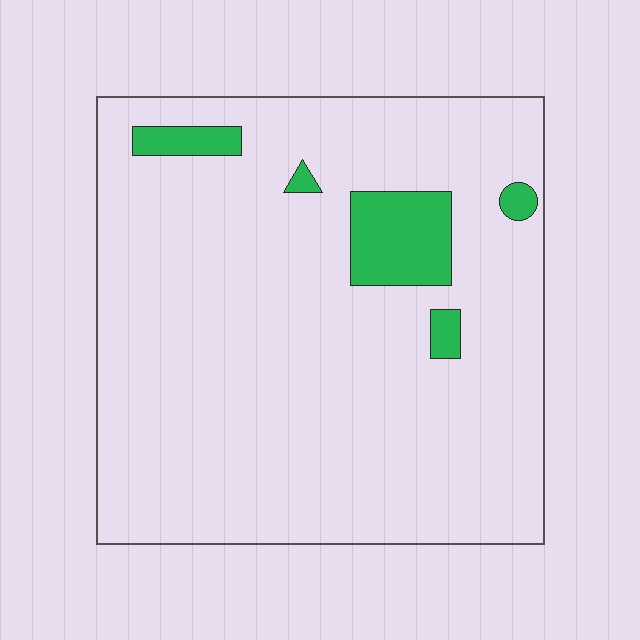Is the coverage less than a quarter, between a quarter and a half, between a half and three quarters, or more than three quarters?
Less than a quarter.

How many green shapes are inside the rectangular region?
5.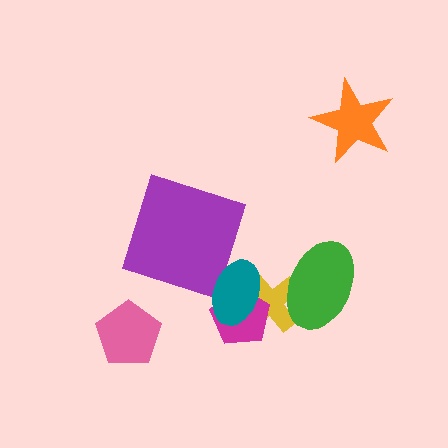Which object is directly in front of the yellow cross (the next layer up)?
The magenta pentagon is directly in front of the yellow cross.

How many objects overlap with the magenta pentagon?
2 objects overlap with the magenta pentagon.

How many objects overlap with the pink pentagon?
0 objects overlap with the pink pentagon.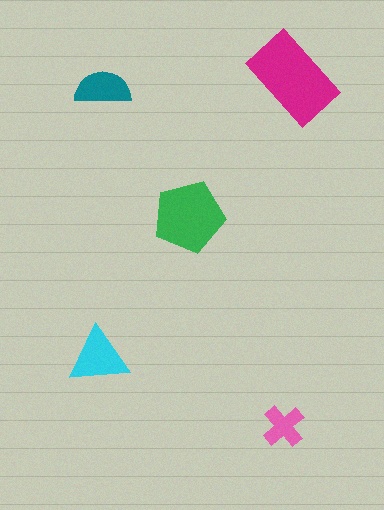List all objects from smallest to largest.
The pink cross, the teal semicircle, the cyan triangle, the green pentagon, the magenta rectangle.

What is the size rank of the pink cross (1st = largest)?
5th.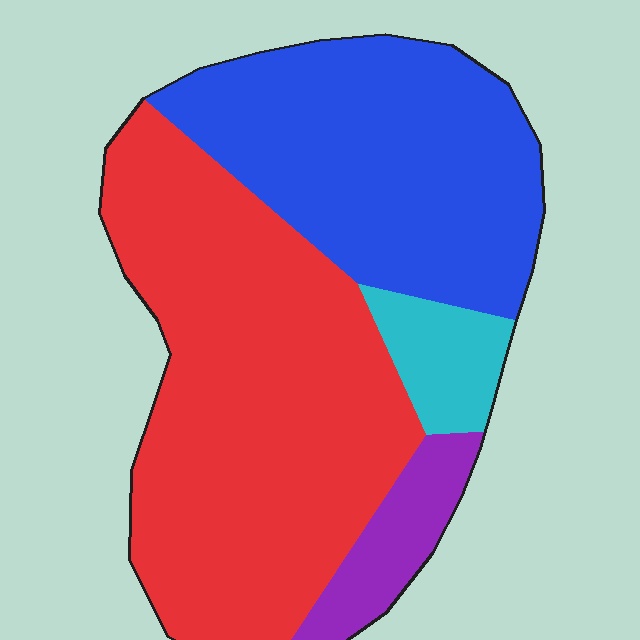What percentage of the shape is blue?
Blue takes up about one third (1/3) of the shape.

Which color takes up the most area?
Red, at roughly 50%.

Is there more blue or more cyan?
Blue.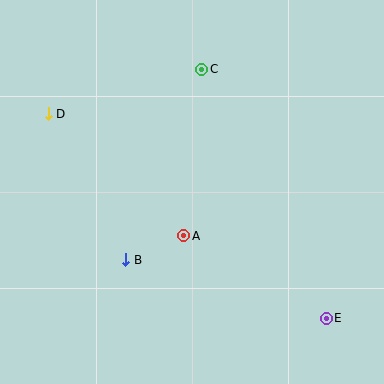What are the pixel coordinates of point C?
Point C is at (202, 69).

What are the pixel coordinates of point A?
Point A is at (184, 236).